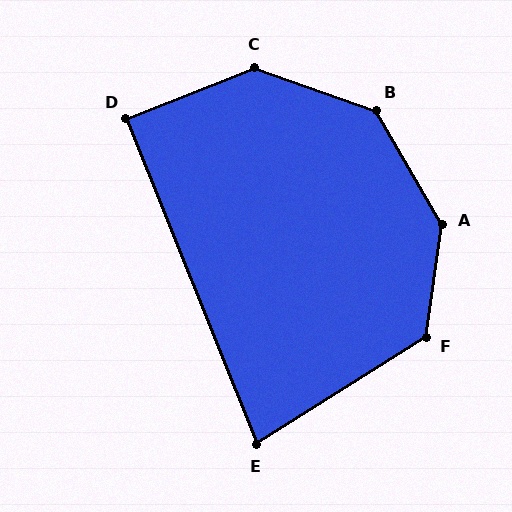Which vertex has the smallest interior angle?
E, at approximately 80 degrees.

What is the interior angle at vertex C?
Approximately 139 degrees (obtuse).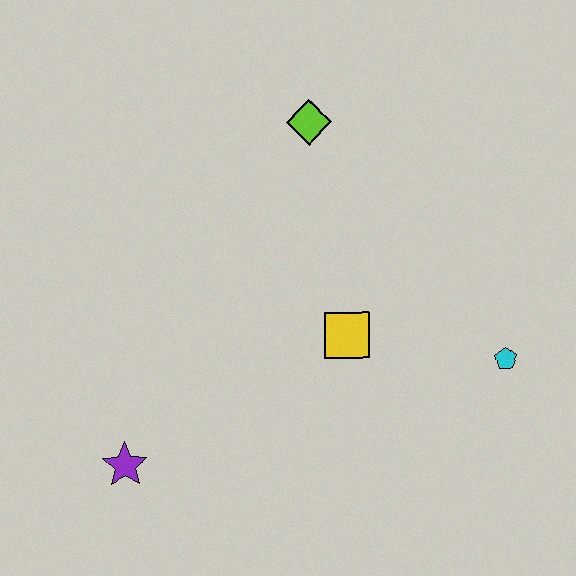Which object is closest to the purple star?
The yellow square is closest to the purple star.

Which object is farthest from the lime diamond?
The purple star is farthest from the lime diamond.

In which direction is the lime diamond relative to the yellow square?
The lime diamond is above the yellow square.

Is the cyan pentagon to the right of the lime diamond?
Yes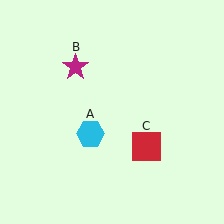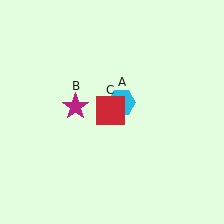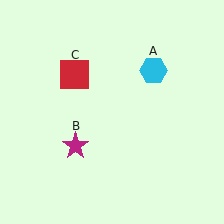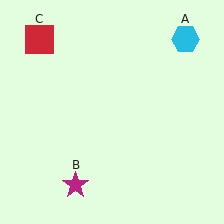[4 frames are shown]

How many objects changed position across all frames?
3 objects changed position: cyan hexagon (object A), magenta star (object B), red square (object C).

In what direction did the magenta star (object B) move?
The magenta star (object B) moved down.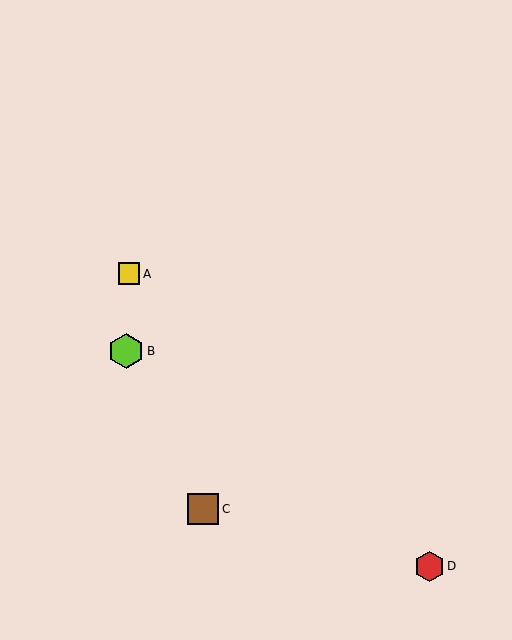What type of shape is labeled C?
Shape C is a brown square.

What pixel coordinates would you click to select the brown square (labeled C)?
Click at (203, 509) to select the brown square C.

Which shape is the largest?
The lime hexagon (labeled B) is the largest.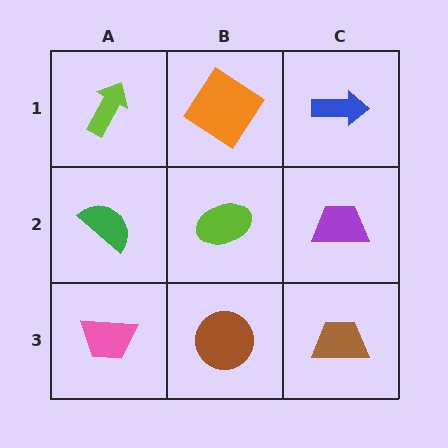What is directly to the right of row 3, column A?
A brown circle.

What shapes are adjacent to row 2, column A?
A lime arrow (row 1, column A), a pink trapezoid (row 3, column A), a lime ellipse (row 2, column B).